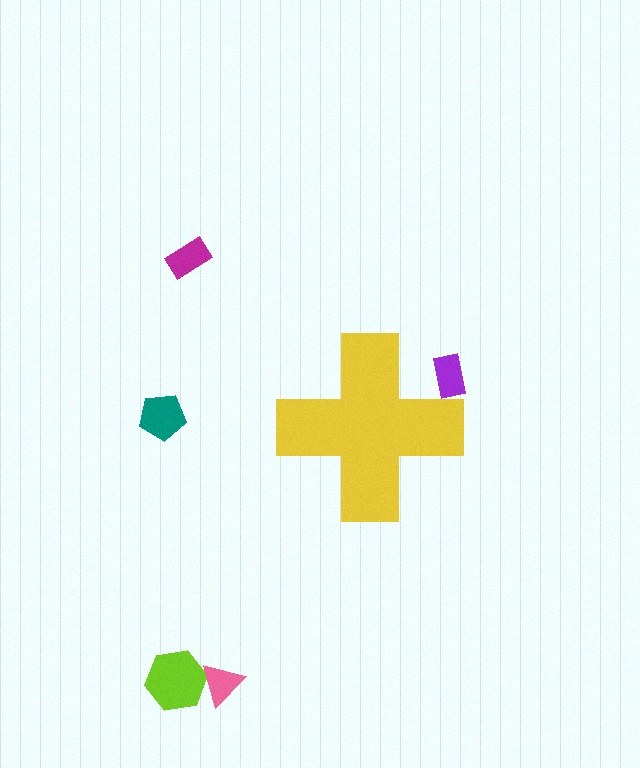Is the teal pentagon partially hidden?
No, the teal pentagon is fully visible.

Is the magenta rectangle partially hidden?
No, the magenta rectangle is fully visible.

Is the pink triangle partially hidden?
No, the pink triangle is fully visible.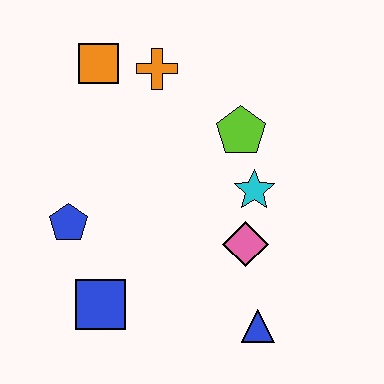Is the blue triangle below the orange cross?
Yes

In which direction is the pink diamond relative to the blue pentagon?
The pink diamond is to the right of the blue pentagon.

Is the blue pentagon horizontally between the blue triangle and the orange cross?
No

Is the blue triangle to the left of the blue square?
No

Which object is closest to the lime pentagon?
The cyan star is closest to the lime pentagon.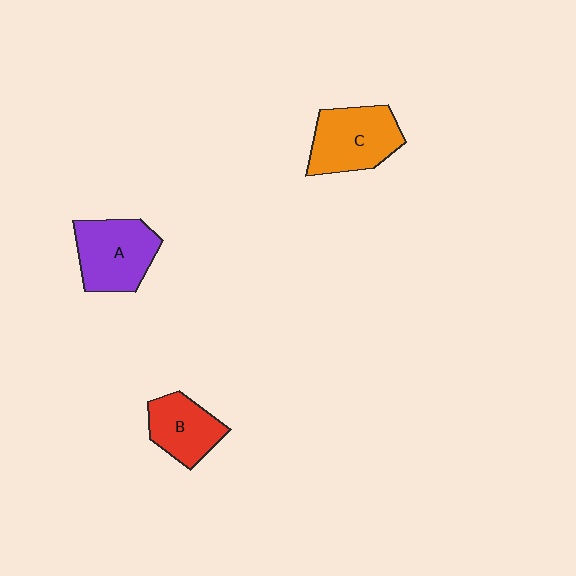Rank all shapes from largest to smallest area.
From largest to smallest: C (orange), A (purple), B (red).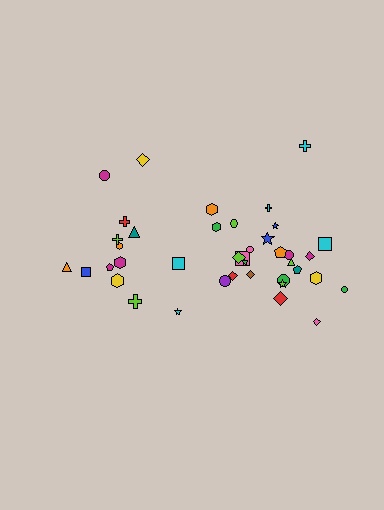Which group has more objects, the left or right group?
The right group.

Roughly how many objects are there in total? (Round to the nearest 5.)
Roughly 40 objects in total.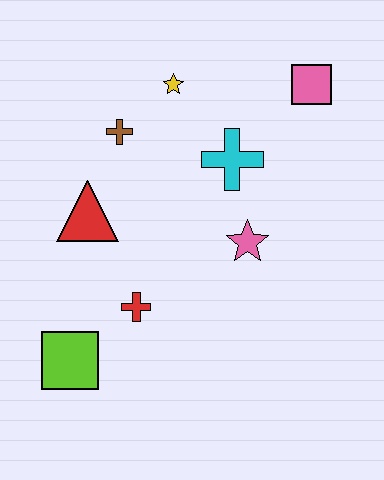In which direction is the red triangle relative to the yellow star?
The red triangle is below the yellow star.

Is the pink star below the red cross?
No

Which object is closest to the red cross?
The lime square is closest to the red cross.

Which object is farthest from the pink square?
The lime square is farthest from the pink square.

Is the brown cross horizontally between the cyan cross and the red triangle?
Yes